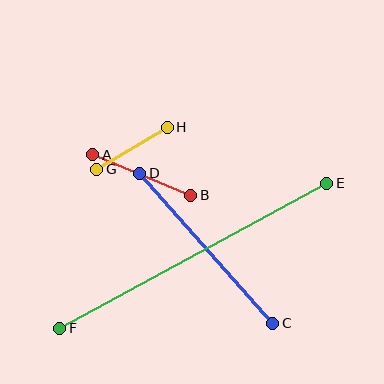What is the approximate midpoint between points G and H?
The midpoint is at approximately (132, 148) pixels.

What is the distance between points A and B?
The distance is approximately 106 pixels.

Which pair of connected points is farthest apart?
Points E and F are farthest apart.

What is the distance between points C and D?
The distance is approximately 201 pixels.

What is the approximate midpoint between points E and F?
The midpoint is at approximately (193, 256) pixels.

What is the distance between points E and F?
The distance is approximately 304 pixels.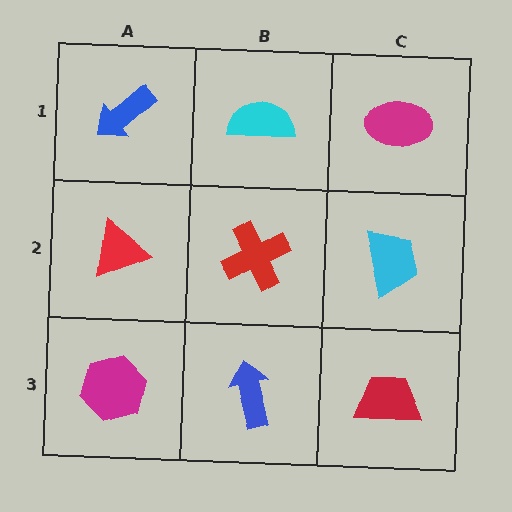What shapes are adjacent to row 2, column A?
A blue arrow (row 1, column A), a magenta hexagon (row 3, column A), a red cross (row 2, column B).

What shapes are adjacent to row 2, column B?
A cyan semicircle (row 1, column B), a blue arrow (row 3, column B), a red triangle (row 2, column A), a cyan trapezoid (row 2, column C).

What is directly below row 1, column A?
A red triangle.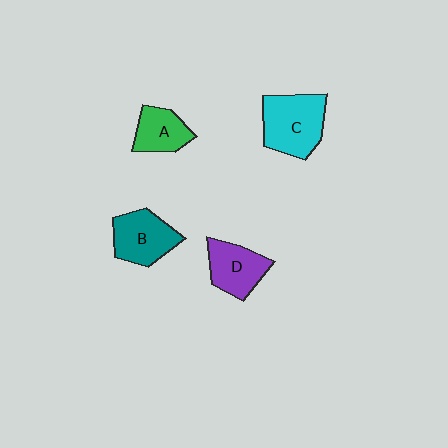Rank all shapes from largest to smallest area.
From largest to smallest: C (cyan), B (teal), D (purple), A (green).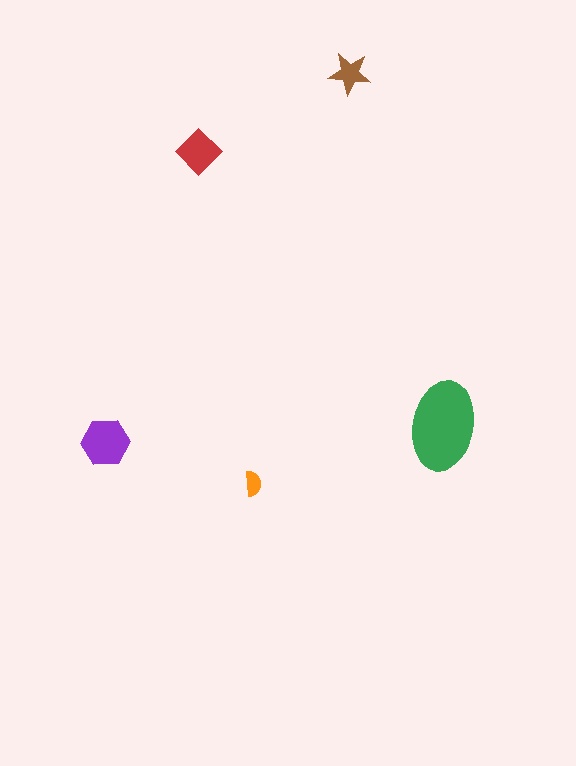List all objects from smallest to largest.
The orange semicircle, the brown star, the red diamond, the purple hexagon, the green ellipse.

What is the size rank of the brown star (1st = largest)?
4th.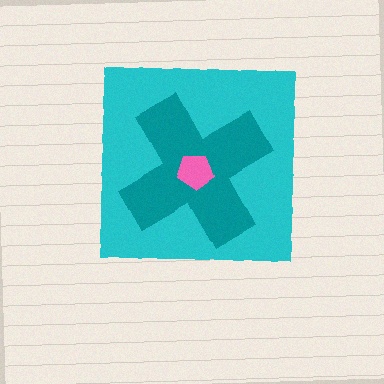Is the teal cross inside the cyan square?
Yes.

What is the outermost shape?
The cyan square.